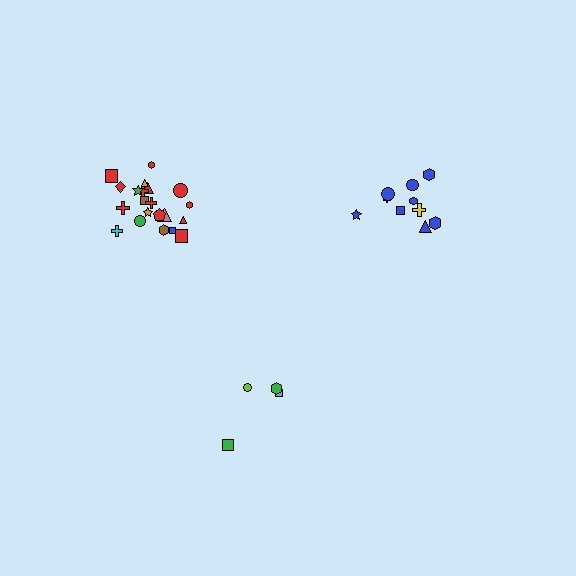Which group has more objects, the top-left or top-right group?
The top-left group.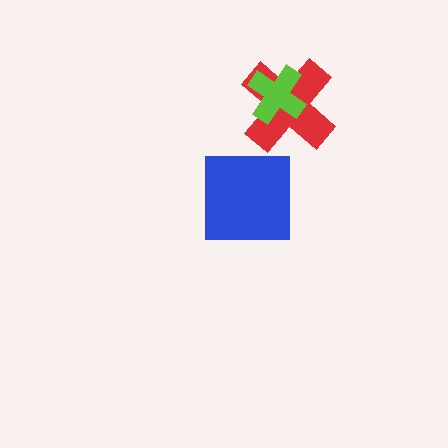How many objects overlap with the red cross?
1 object overlaps with the red cross.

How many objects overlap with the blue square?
0 objects overlap with the blue square.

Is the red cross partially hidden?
Yes, it is partially covered by another shape.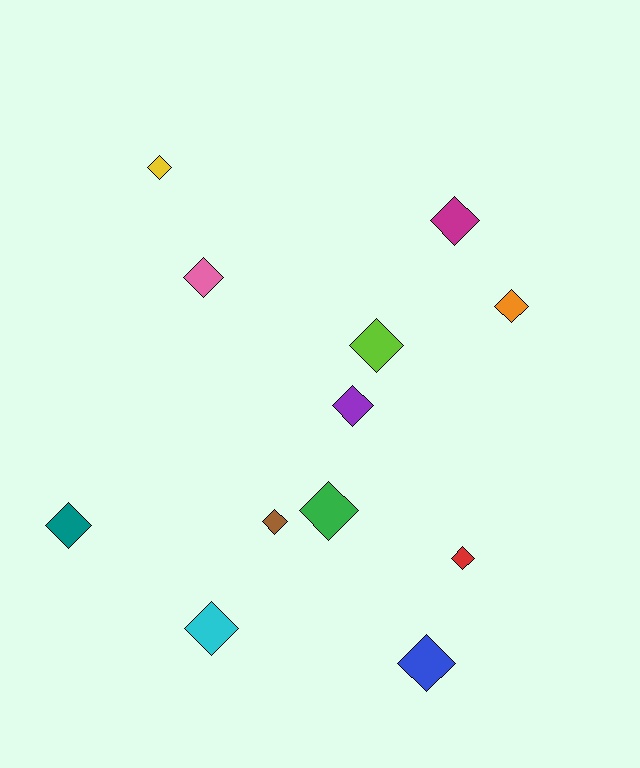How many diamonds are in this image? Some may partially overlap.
There are 12 diamonds.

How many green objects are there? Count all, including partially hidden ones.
There is 1 green object.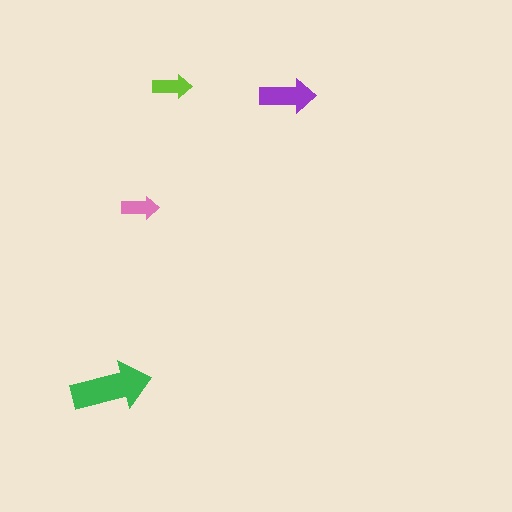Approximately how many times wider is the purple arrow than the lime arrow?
About 1.5 times wider.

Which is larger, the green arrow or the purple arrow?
The green one.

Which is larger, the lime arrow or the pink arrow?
The lime one.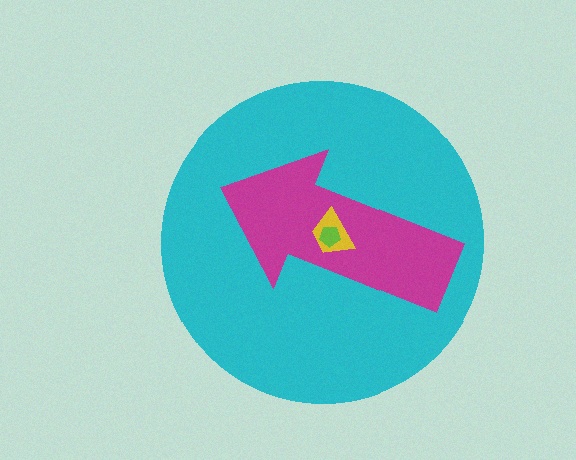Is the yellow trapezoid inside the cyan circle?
Yes.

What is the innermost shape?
The lime pentagon.